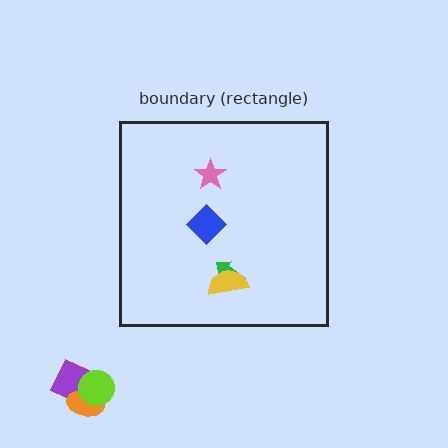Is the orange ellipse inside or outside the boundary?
Outside.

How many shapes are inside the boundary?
4 inside, 3 outside.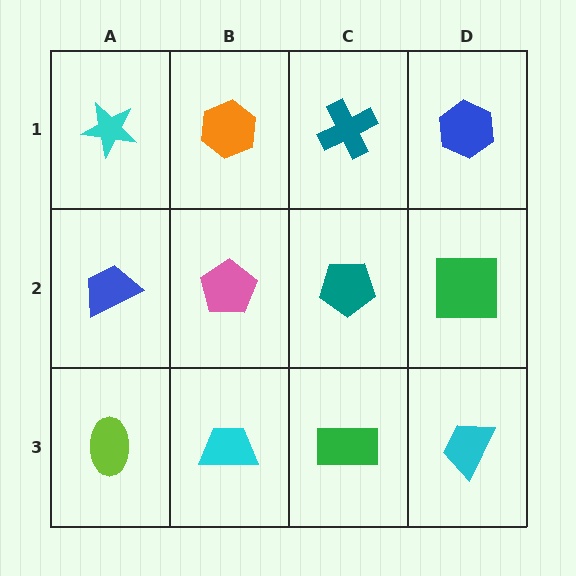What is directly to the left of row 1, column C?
An orange hexagon.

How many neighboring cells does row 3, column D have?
2.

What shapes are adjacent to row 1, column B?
A pink pentagon (row 2, column B), a cyan star (row 1, column A), a teal cross (row 1, column C).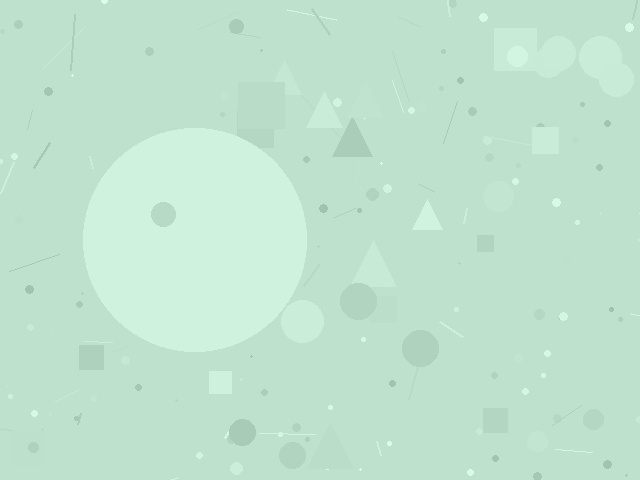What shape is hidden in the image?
A circle is hidden in the image.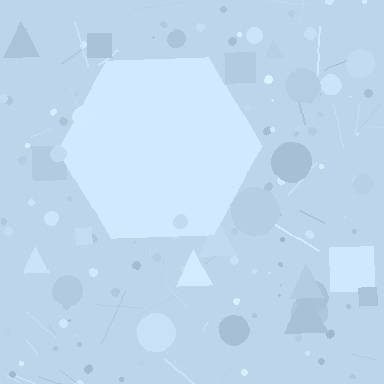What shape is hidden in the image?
A hexagon is hidden in the image.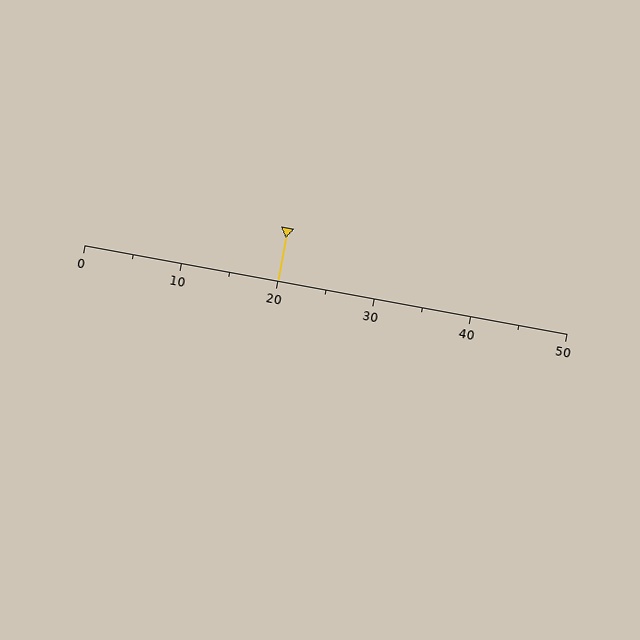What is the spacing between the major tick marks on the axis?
The major ticks are spaced 10 apart.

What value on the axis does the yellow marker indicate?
The marker indicates approximately 20.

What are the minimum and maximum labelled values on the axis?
The axis runs from 0 to 50.